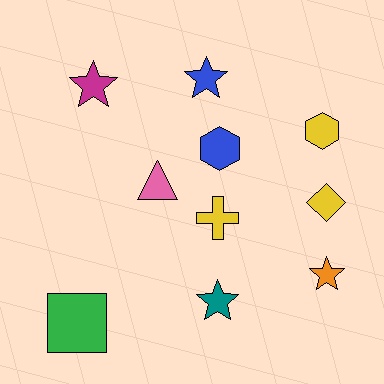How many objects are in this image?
There are 10 objects.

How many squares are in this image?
There is 1 square.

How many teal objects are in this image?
There is 1 teal object.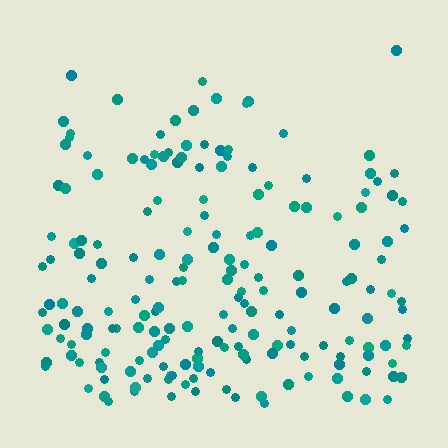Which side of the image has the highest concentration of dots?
The bottom.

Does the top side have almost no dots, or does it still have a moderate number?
Still a moderate number, just noticeably fewer than the bottom.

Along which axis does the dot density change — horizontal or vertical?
Vertical.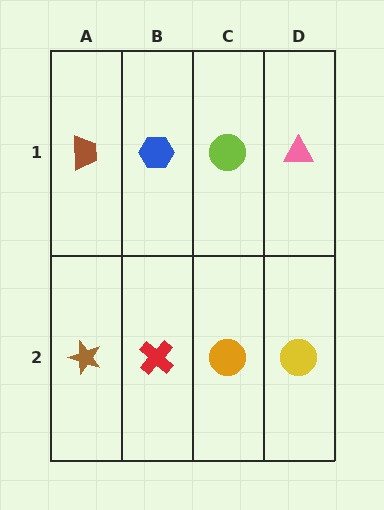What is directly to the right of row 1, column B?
A lime circle.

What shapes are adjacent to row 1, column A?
A brown star (row 2, column A), a blue hexagon (row 1, column B).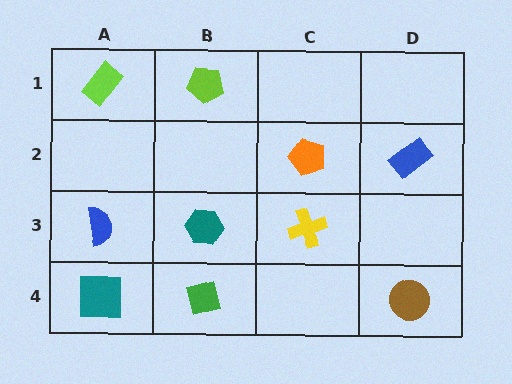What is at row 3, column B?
A teal hexagon.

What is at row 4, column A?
A teal square.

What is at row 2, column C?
An orange pentagon.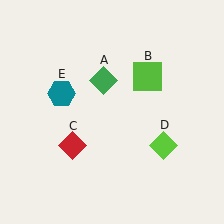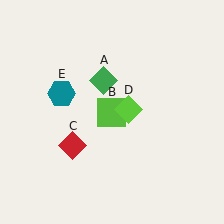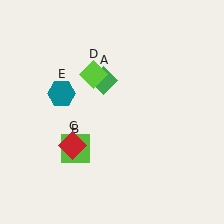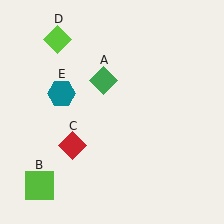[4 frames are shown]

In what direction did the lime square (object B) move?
The lime square (object B) moved down and to the left.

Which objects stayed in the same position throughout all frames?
Green diamond (object A) and red diamond (object C) and teal hexagon (object E) remained stationary.